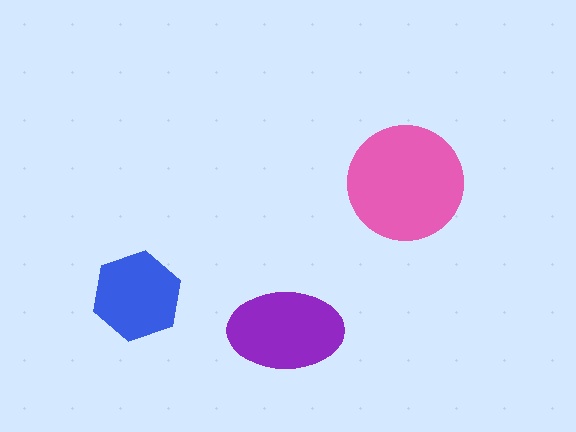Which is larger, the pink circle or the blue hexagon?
The pink circle.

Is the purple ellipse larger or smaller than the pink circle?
Smaller.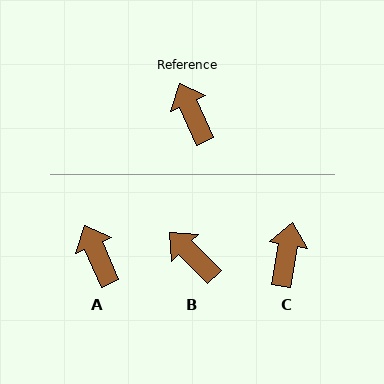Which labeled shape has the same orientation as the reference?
A.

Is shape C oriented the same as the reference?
No, it is off by about 33 degrees.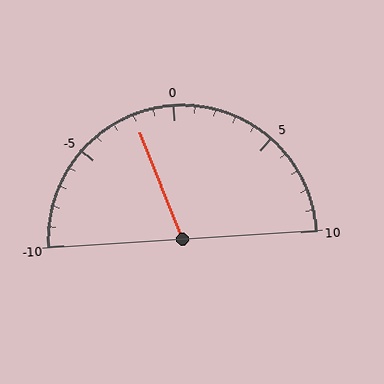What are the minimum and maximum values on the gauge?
The gauge ranges from -10 to 10.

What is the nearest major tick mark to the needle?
The nearest major tick mark is 0.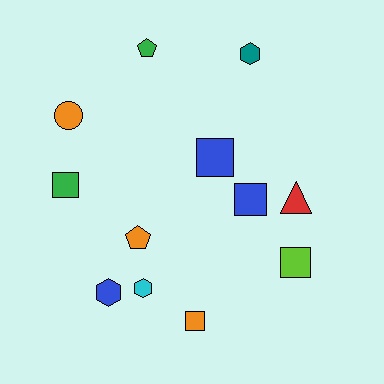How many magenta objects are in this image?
There are no magenta objects.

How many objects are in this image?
There are 12 objects.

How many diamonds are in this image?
There are no diamonds.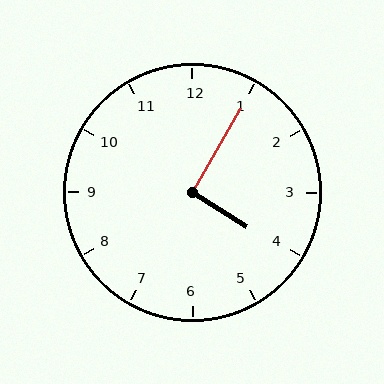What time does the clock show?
4:05.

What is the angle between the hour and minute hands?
Approximately 92 degrees.